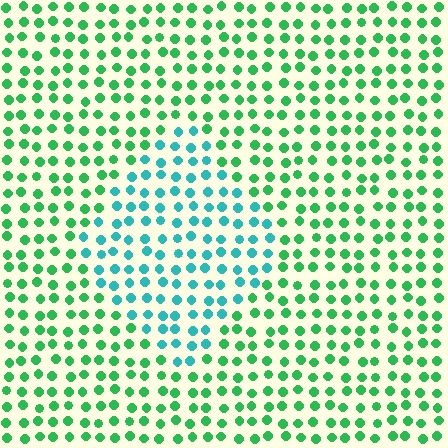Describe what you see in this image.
The image is filled with small green elements in a uniform arrangement. A diamond-shaped region is visible where the elements are tinted to a slightly different hue, forming a subtle color boundary.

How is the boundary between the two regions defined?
The boundary is defined purely by a slight shift in hue (about 41 degrees). Spacing, size, and orientation are identical on both sides.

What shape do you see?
I see a diamond.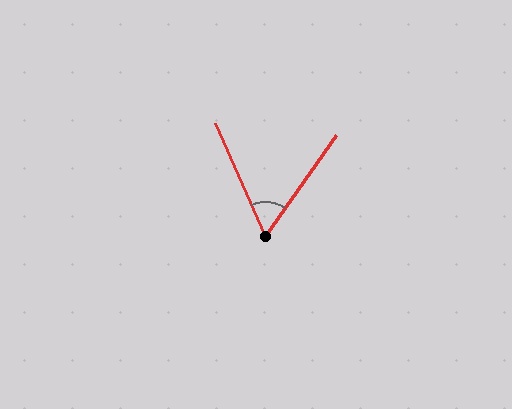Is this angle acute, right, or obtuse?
It is acute.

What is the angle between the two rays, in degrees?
Approximately 59 degrees.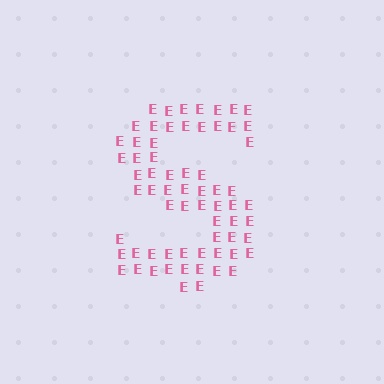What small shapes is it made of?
It is made of small letter E's.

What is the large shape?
The large shape is the letter S.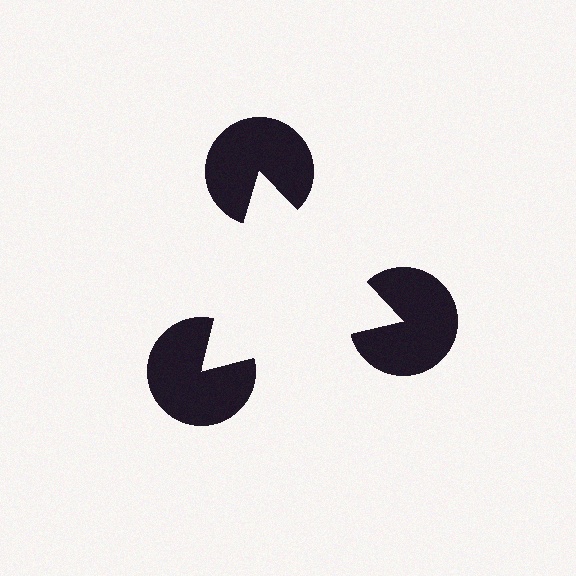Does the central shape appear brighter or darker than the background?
It typically appears slightly brighter than the background, even though no actual brightness change is drawn.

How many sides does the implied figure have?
3 sides.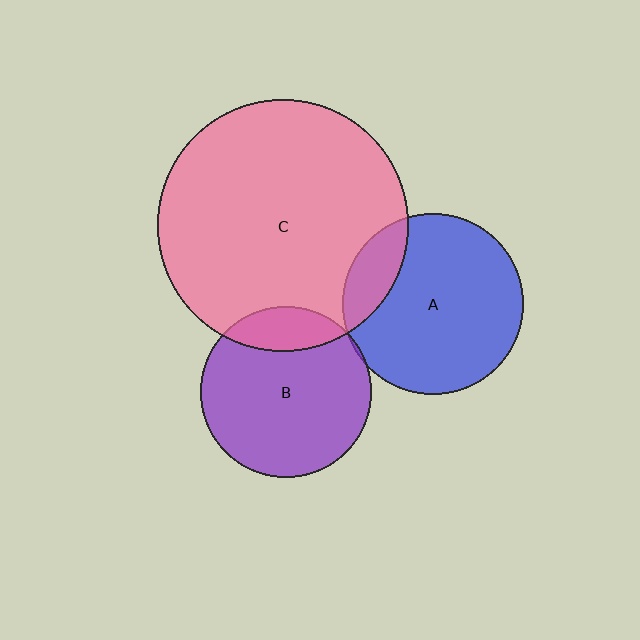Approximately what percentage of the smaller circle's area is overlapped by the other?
Approximately 5%.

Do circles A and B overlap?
Yes.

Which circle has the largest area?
Circle C (pink).